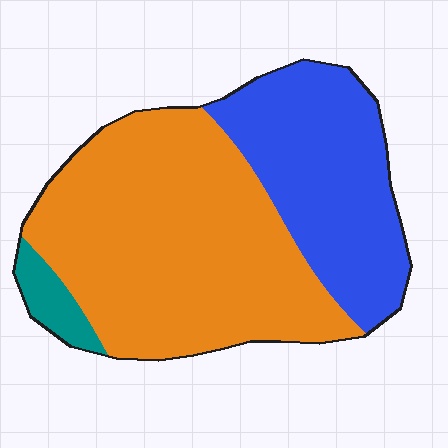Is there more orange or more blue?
Orange.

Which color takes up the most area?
Orange, at roughly 60%.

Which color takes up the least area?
Teal, at roughly 5%.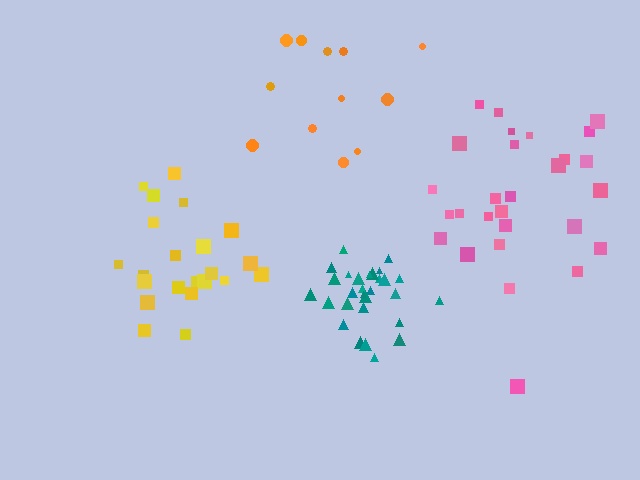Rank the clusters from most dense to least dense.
teal, yellow, pink, orange.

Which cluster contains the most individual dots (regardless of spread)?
Teal (29).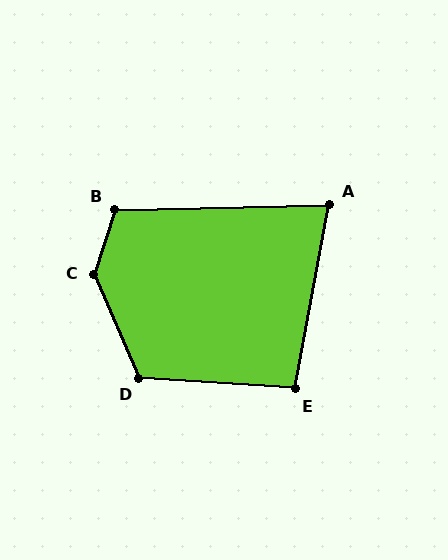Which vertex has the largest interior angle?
C, at approximately 139 degrees.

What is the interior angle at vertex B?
Approximately 109 degrees (obtuse).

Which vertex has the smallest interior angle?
A, at approximately 78 degrees.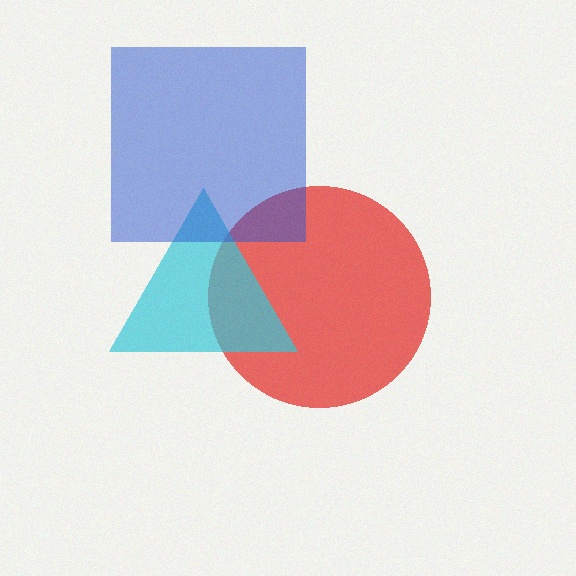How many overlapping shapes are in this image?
There are 3 overlapping shapes in the image.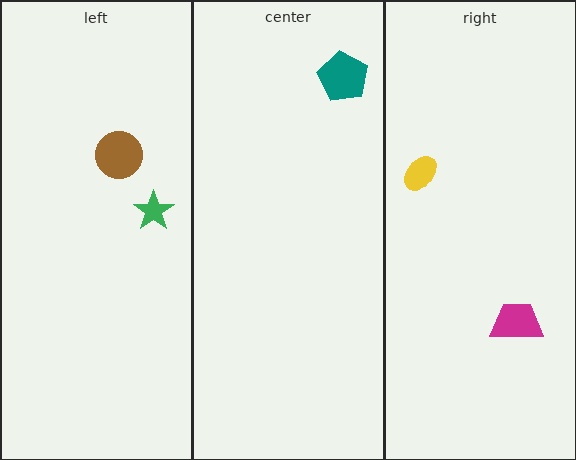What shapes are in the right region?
The magenta trapezoid, the yellow ellipse.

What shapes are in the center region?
The teal pentagon.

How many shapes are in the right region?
2.